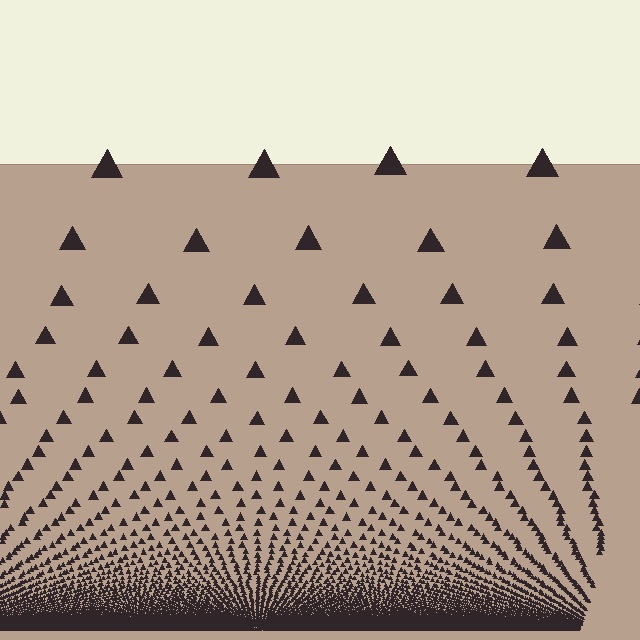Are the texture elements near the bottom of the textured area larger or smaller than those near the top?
Smaller. The gradient is inverted — elements near the bottom are smaller and denser.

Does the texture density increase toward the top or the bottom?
Density increases toward the bottom.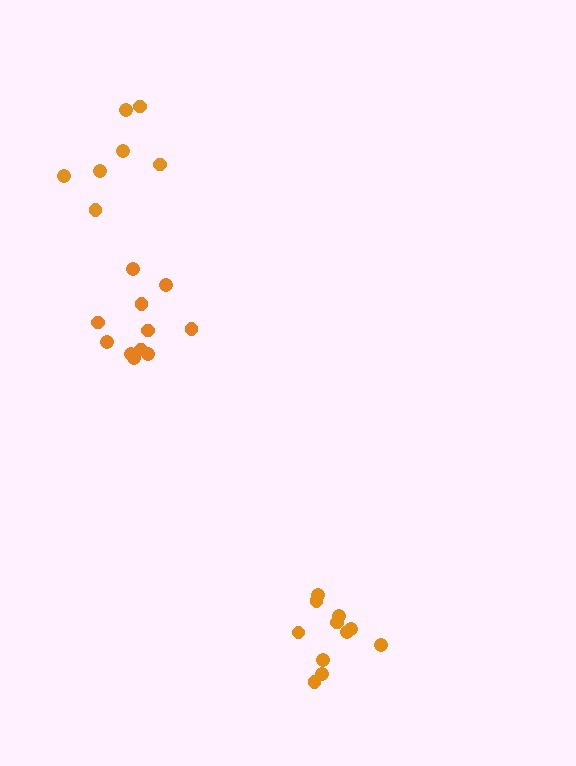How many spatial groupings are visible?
There are 3 spatial groupings.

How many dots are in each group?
Group 1: 11 dots, Group 2: 7 dots, Group 3: 11 dots (29 total).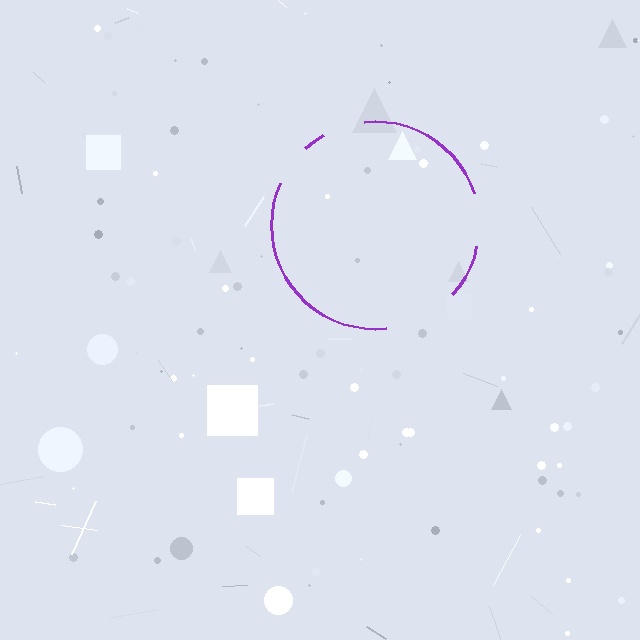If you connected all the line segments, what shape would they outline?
They would outline a circle.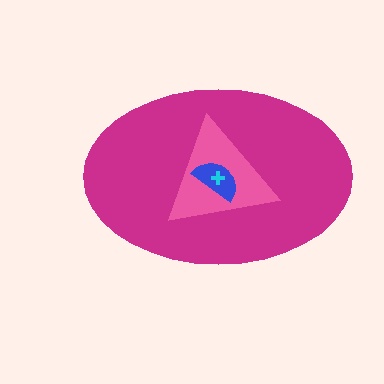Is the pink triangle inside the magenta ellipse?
Yes.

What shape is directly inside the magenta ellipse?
The pink triangle.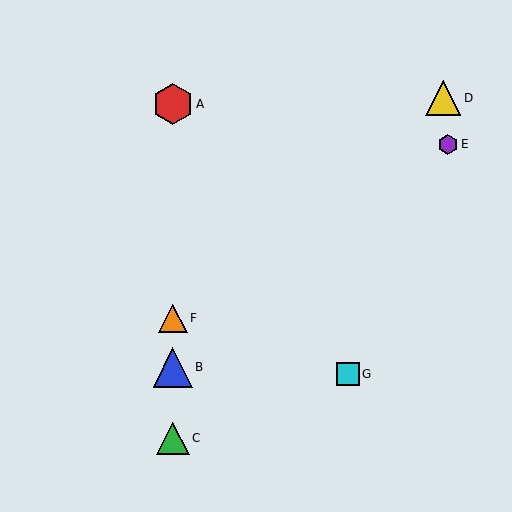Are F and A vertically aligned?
Yes, both are at x≈173.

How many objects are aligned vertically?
4 objects (A, B, C, F) are aligned vertically.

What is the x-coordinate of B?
Object B is at x≈173.